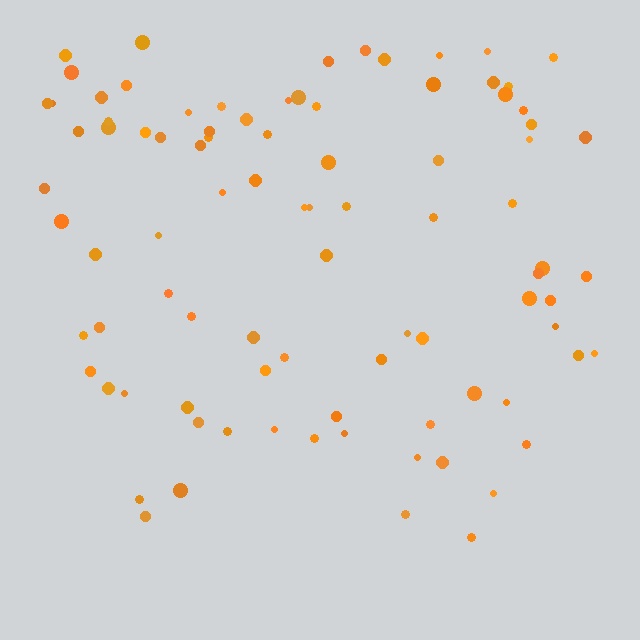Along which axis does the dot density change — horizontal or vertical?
Vertical.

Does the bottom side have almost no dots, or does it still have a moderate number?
Still a moderate number, just noticeably fewer than the top.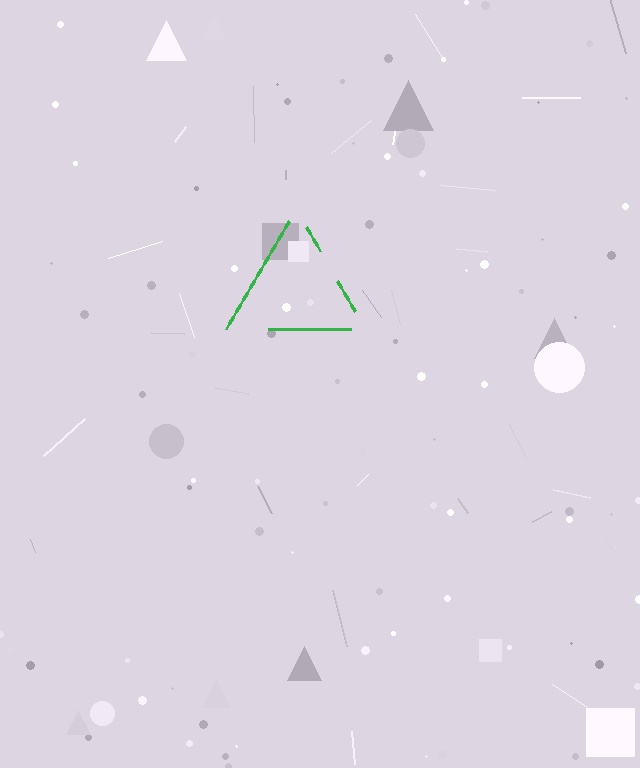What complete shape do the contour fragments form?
The contour fragments form a triangle.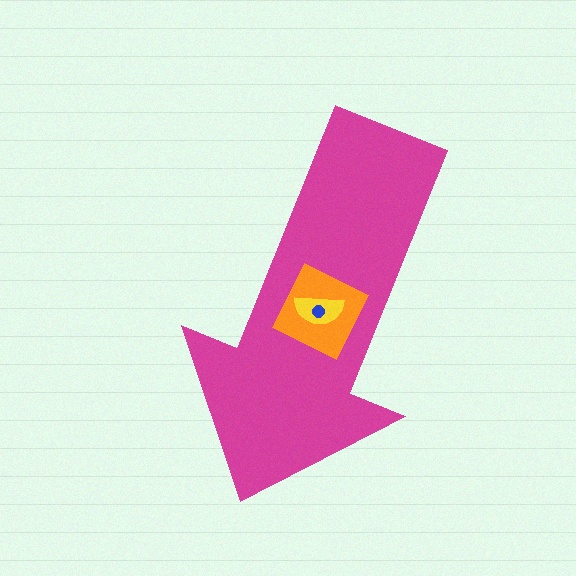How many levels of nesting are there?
4.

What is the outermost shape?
The magenta arrow.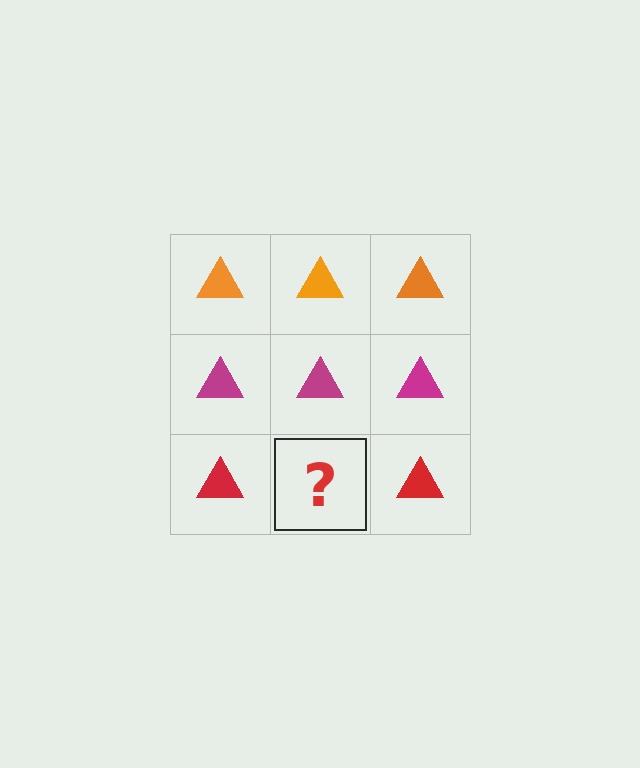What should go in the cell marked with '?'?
The missing cell should contain a red triangle.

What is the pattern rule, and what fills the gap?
The rule is that each row has a consistent color. The gap should be filled with a red triangle.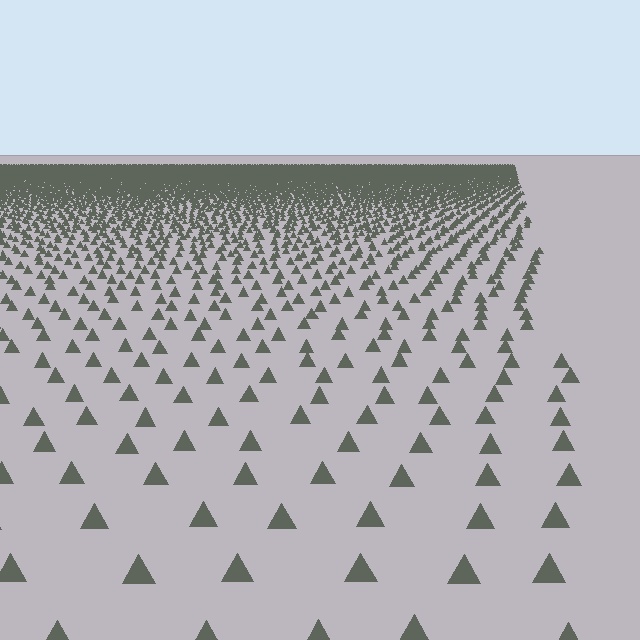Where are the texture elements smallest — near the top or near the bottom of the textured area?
Near the top.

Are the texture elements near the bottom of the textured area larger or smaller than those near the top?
Larger. Near the bottom, elements are closer to the viewer and appear at a bigger on-screen size.